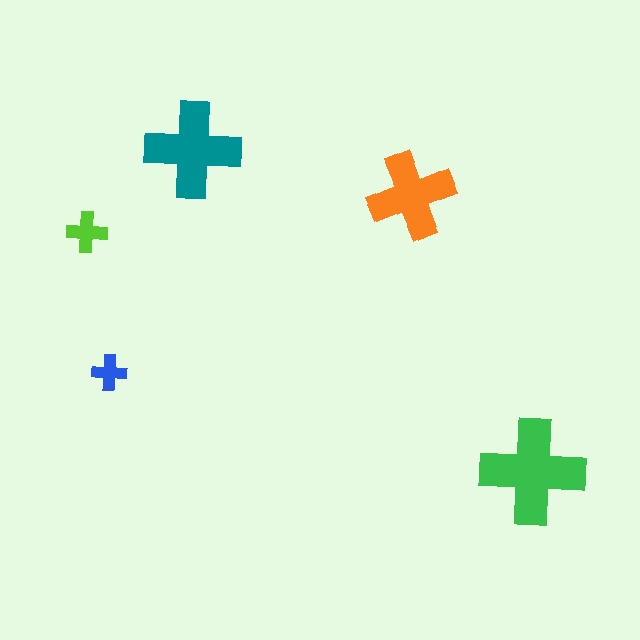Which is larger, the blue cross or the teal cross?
The teal one.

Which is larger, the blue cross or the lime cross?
The lime one.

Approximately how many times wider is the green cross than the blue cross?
About 3 times wider.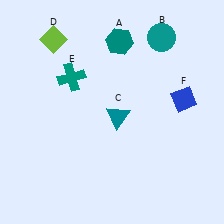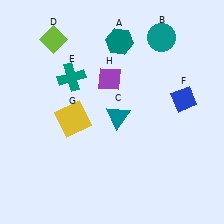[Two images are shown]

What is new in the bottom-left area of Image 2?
A yellow square (G) was added in the bottom-left area of Image 2.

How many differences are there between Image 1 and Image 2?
There are 2 differences between the two images.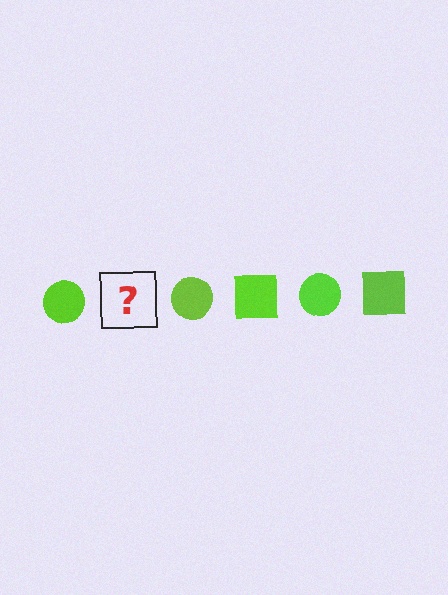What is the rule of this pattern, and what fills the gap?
The rule is that the pattern cycles through circle, square shapes in lime. The gap should be filled with a lime square.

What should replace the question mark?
The question mark should be replaced with a lime square.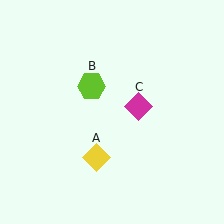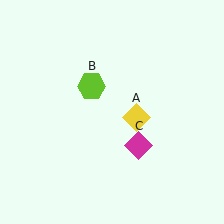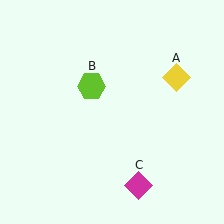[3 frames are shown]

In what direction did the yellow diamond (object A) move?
The yellow diamond (object A) moved up and to the right.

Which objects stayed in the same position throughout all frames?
Lime hexagon (object B) remained stationary.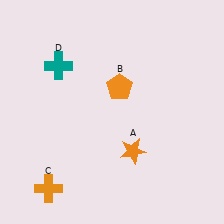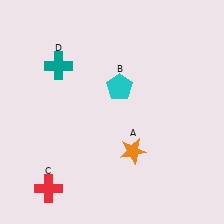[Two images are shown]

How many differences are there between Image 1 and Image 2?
There are 2 differences between the two images.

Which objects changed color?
B changed from orange to cyan. C changed from orange to red.